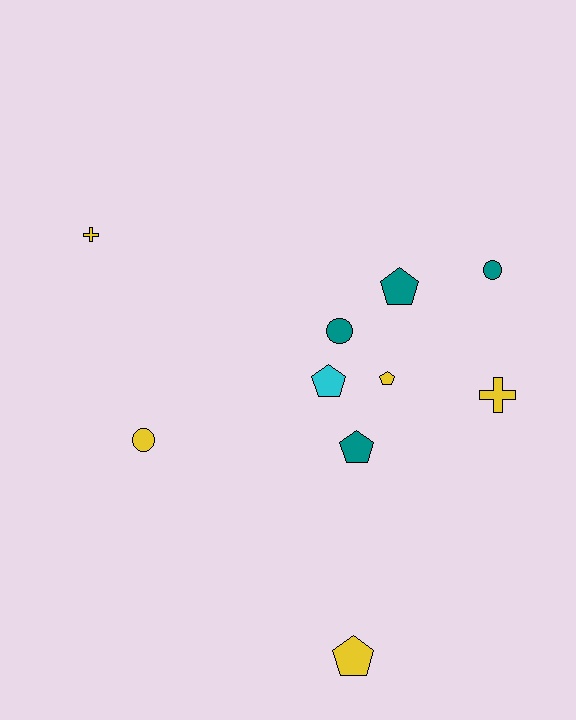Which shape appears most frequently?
Pentagon, with 5 objects.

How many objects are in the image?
There are 10 objects.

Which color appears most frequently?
Yellow, with 5 objects.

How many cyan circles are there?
There are no cyan circles.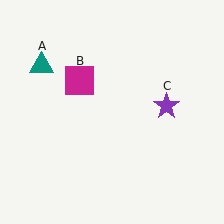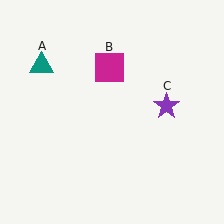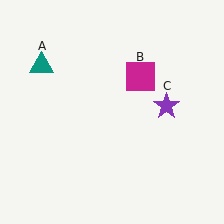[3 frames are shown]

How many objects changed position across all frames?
1 object changed position: magenta square (object B).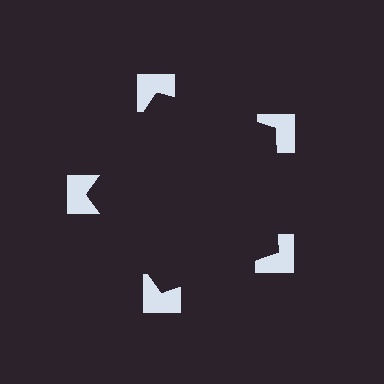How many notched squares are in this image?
There are 5 — one at each vertex of the illusory pentagon.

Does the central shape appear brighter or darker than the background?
It typically appears slightly darker than the background, even though no actual brightness change is drawn.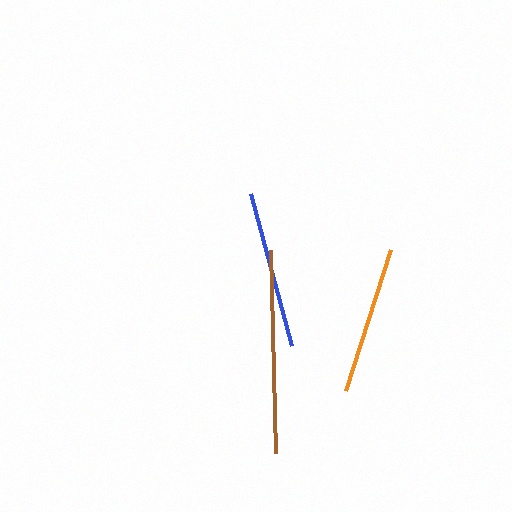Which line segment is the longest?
The brown line is the longest at approximately 203 pixels.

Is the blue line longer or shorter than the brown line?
The brown line is longer than the blue line.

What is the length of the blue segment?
The blue segment is approximately 157 pixels long.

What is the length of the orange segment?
The orange segment is approximately 148 pixels long.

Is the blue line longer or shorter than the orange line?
The blue line is longer than the orange line.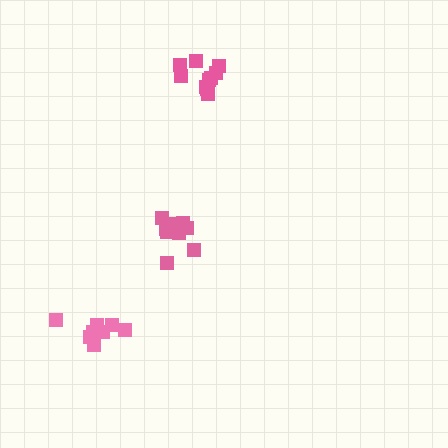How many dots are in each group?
Group 1: 9 dots, Group 2: 11 dots, Group 3: 10 dots (30 total).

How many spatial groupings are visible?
There are 3 spatial groupings.